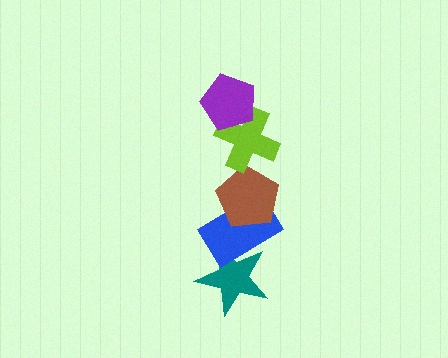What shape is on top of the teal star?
The blue rectangle is on top of the teal star.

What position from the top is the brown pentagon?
The brown pentagon is 3rd from the top.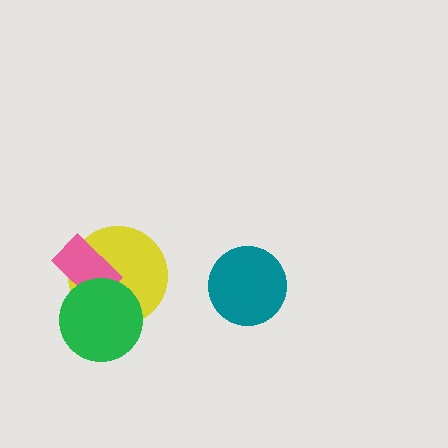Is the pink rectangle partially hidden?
Yes, it is partially covered by another shape.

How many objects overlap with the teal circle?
0 objects overlap with the teal circle.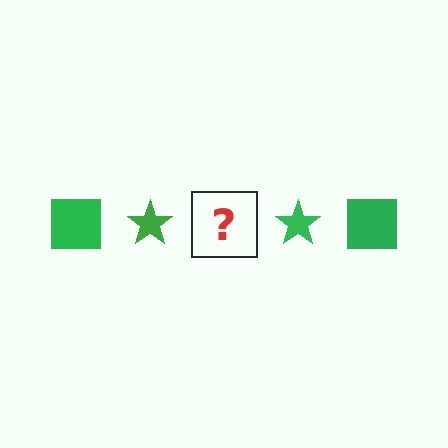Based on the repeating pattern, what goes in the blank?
The blank should be a green square.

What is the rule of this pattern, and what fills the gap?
The rule is that the pattern cycles through square, star shapes in green. The gap should be filled with a green square.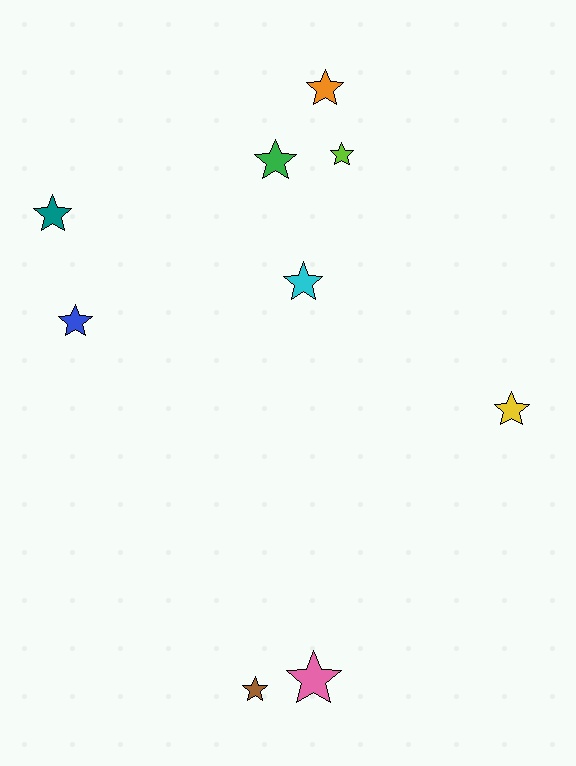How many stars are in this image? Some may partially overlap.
There are 9 stars.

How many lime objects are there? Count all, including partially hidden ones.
There is 1 lime object.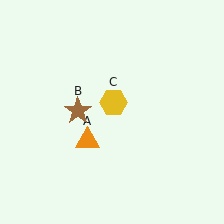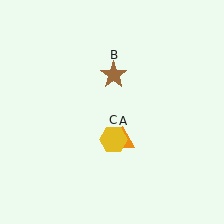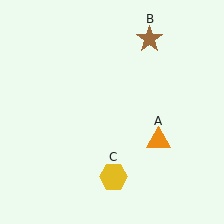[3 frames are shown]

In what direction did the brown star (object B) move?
The brown star (object B) moved up and to the right.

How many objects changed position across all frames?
3 objects changed position: orange triangle (object A), brown star (object B), yellow hexagon (object C).